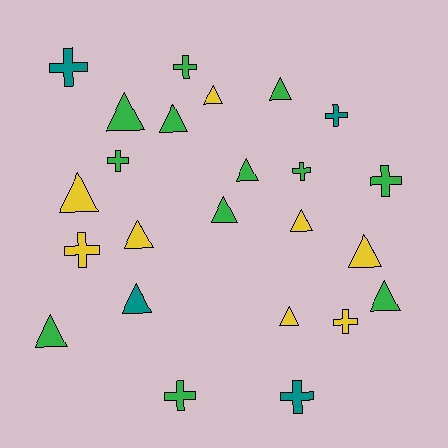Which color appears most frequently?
Green, with 12 objects.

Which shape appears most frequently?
Triangle, with 14 objects.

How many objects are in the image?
There are 24 objects.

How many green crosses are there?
There are 5 green crosses.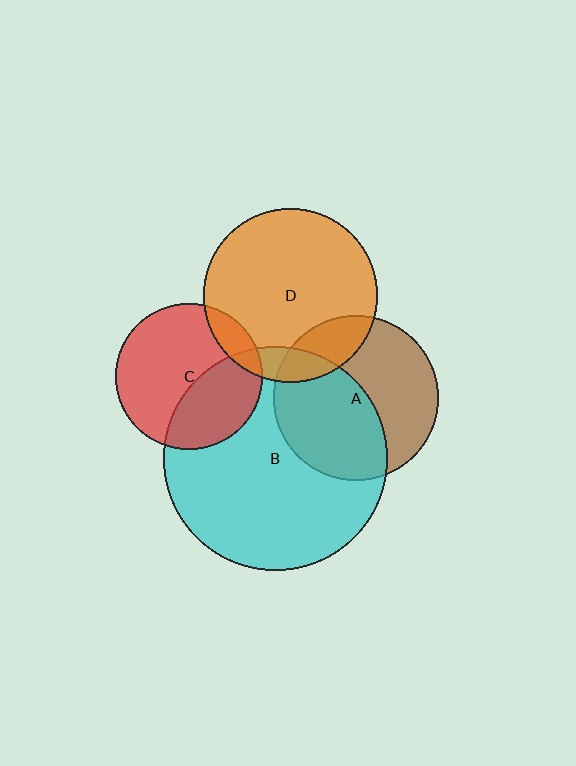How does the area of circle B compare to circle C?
Approximately 2.3 times.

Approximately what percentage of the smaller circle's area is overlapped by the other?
Approximately 50%.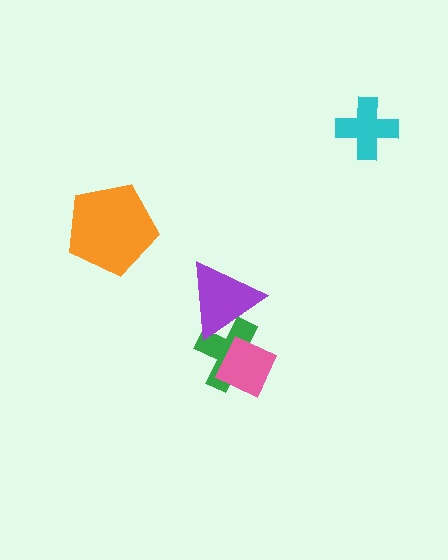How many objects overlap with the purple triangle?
1 object overlaps with the purple triangle.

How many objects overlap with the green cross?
2 objects overlap with the green cross.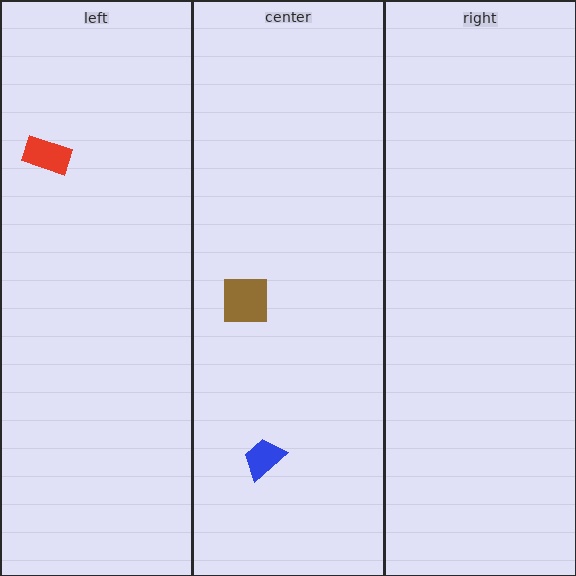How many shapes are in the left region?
1.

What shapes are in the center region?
The brown square, the blue trapezoid.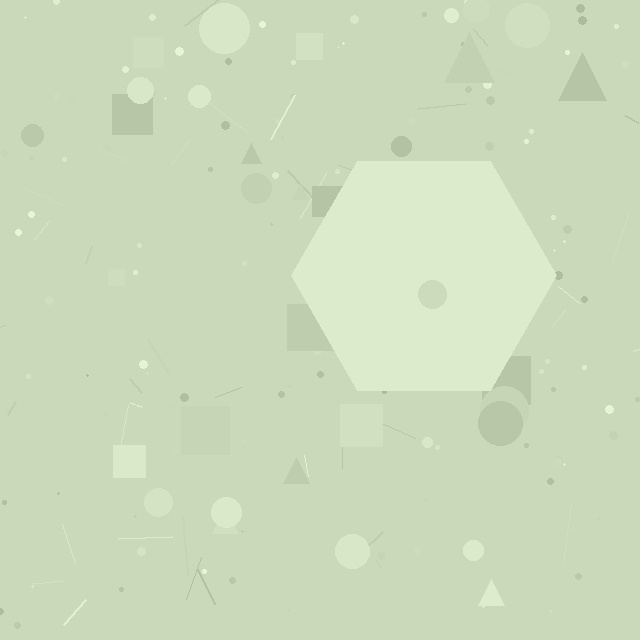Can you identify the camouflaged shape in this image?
The camouflaged shape is a hexagon.